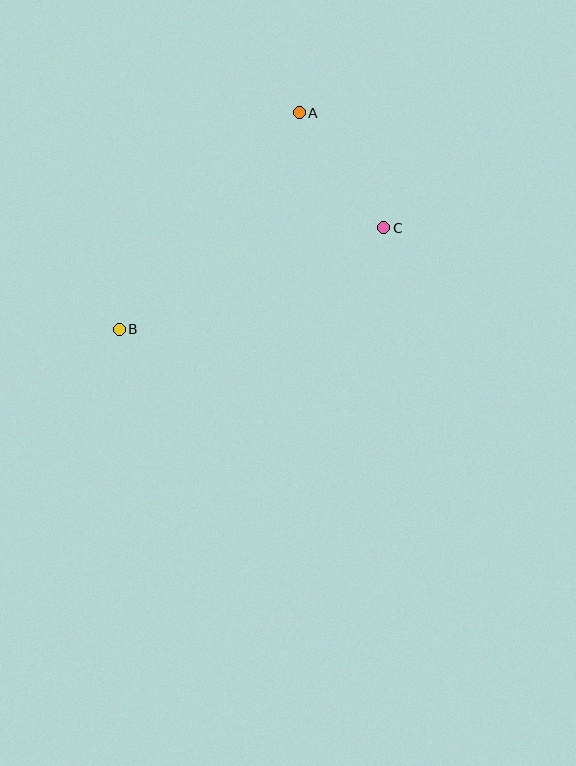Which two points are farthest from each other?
Points B and C are farthest from each other.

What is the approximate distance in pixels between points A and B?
The distance between A and B is approximately 282 pixels.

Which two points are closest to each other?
Points A and C are closest to each other.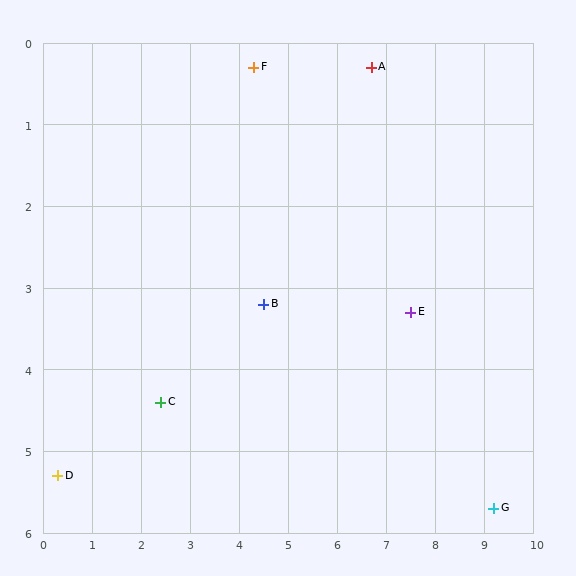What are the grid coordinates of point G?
Point G is at approximately (9.2, 5.7).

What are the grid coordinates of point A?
Point A is at approximately (6.7, 0.3).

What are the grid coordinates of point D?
Point D is at approximately (0.3, 5.3).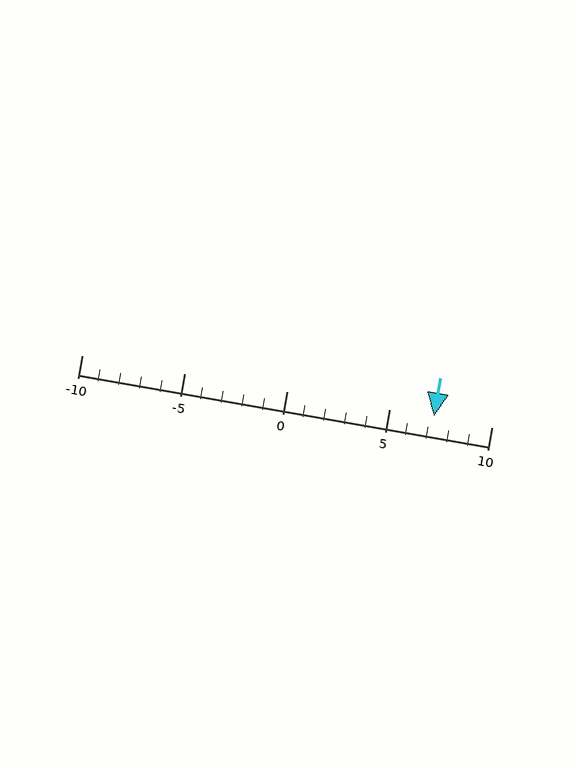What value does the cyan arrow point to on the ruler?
The cyan arrow points to approximately 7.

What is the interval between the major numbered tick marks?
The major tick marks are spaced 5 units apart.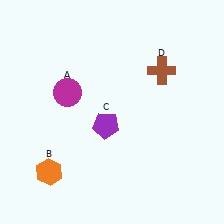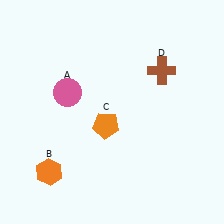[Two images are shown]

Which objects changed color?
A changed from magenta to pink. C changed from purple to orange.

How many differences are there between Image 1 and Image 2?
There are 2 differences between the two images.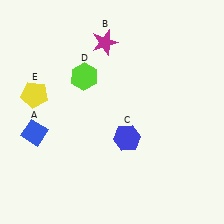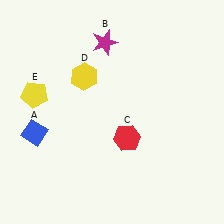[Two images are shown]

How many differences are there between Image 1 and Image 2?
There are 2 differences between the two images.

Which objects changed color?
C changed from blue to red. D changed from lime to yellow.